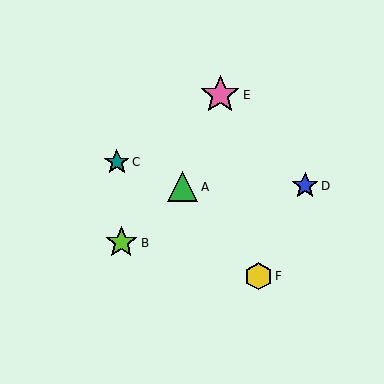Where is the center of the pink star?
The center of the pink star is at (220, 95).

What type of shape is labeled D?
Shape D is a blue star.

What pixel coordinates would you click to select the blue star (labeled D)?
Click at (305, 186) to select the blue star D.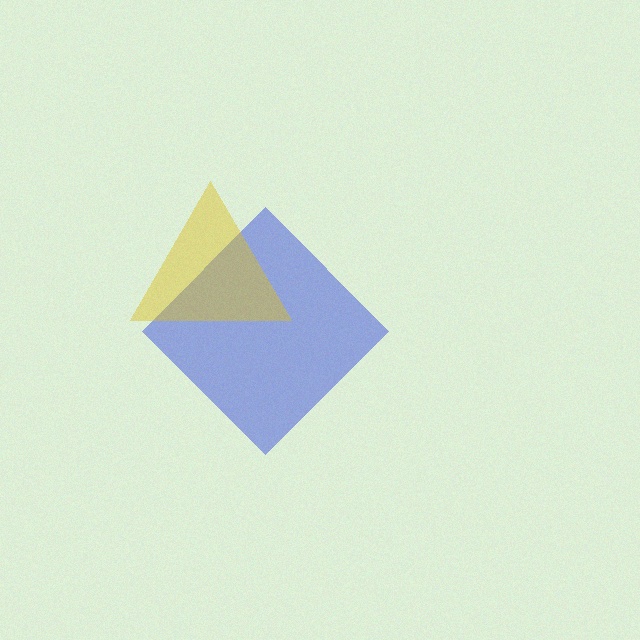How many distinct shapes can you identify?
There are 2 distinct shapes: a blue diamond, a yellow triangle.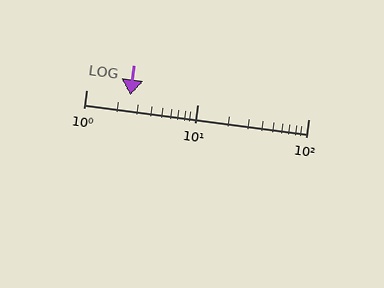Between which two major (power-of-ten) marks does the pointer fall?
The pointer is between 1 and 10.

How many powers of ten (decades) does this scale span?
The scale spans 2 decades, from 1 to 100.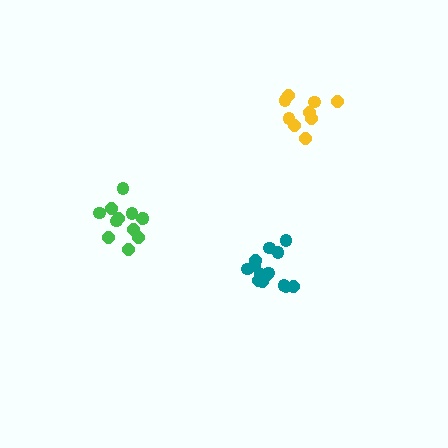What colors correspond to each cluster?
The clusters are colored: green, teal, yellow.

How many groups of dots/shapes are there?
There are 3 groups.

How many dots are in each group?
Group 1: 12 dots, Group 2: 14 dots, Group 3: 9 dots (35 total).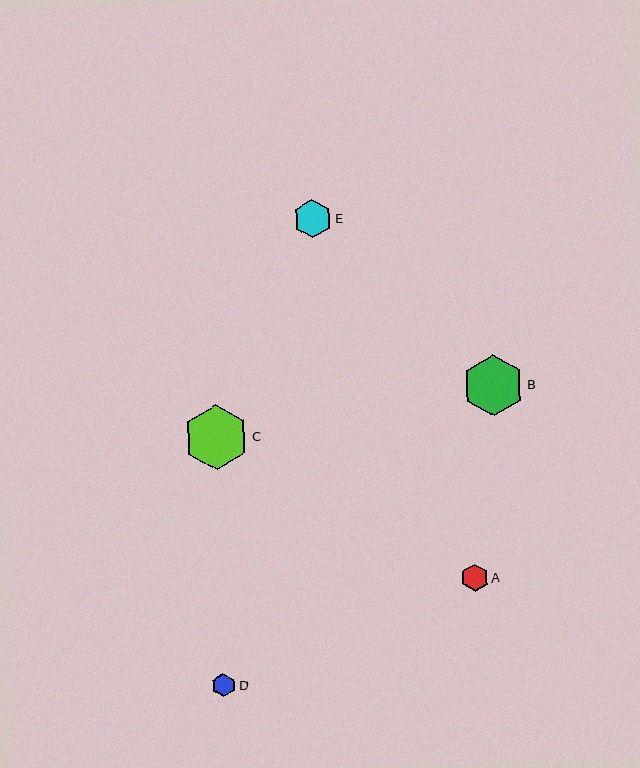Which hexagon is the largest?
Hexagon C is the largest with a size of approximately 65 pixels.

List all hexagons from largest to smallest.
From largest to smallest: C, B, E, A, D.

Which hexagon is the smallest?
Hexagon D is the smallest with a size of approximately 24 pixels.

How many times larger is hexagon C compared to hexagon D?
Hexagon C is approximately 2.8 times the size of hexagon D.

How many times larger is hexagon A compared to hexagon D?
Hexagon A is approximately 1.2 times the size of hexagon D.